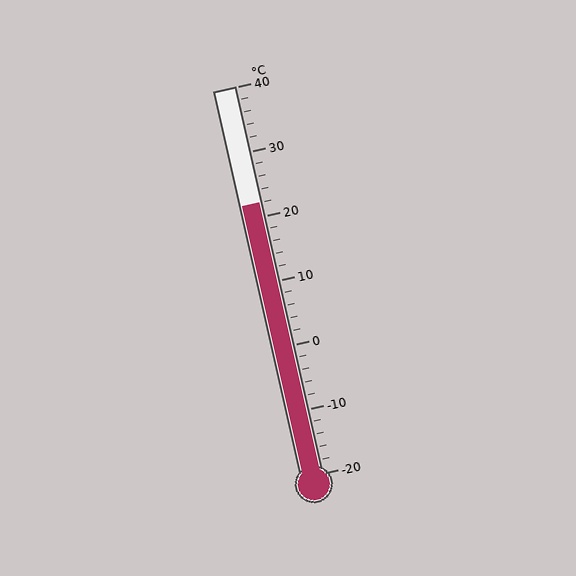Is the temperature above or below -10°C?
The temperature is above -10°C.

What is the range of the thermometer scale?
The thermometer scale ranges from -20°C to 40°C.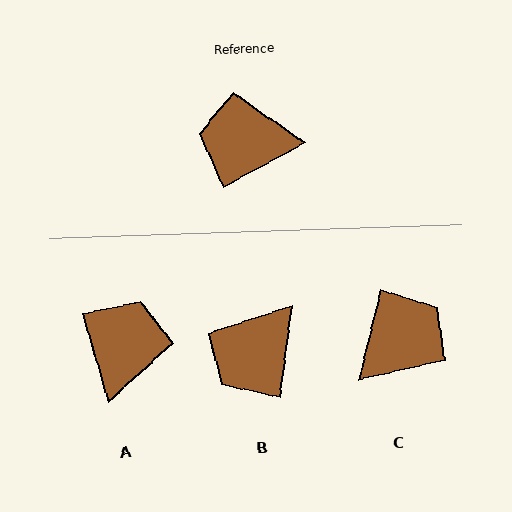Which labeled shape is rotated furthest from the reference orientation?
C, about 132 degrees away.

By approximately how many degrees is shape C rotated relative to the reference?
Approximately 132 degrees clockwise.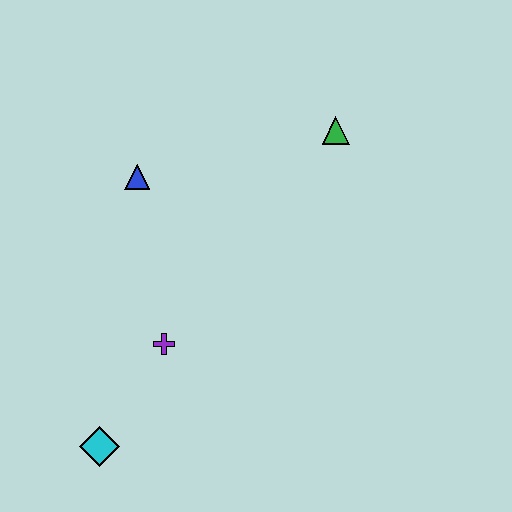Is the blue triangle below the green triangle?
Yes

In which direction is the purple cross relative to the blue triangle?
The purple cross is below the blue triangle.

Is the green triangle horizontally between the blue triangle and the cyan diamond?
No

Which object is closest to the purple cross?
The cyan diamond is closest to the purple cross.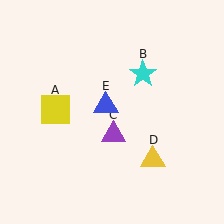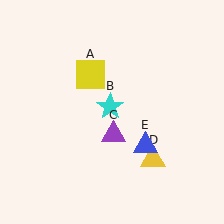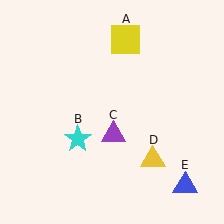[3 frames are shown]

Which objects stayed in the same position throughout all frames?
Purple triangle (object C) and yellow triangle (object D) remained stationary.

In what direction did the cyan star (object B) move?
The cyan star (object B) moved down and to the left.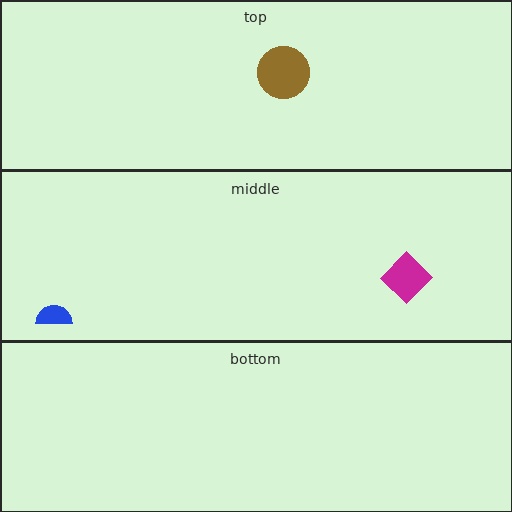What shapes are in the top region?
The brown circle.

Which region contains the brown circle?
The top region.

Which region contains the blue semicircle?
The middle region.